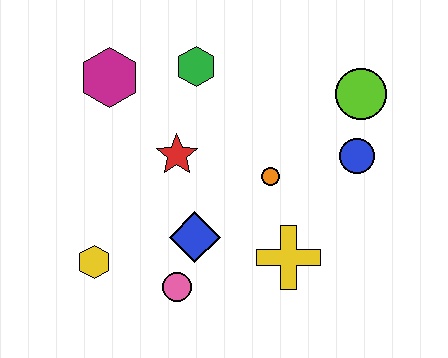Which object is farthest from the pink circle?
The lime circle is farthest from the pink circle.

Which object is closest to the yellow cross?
The orange circle is closest to the yellow cross.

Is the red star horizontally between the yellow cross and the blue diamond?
No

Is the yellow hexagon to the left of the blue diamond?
Yes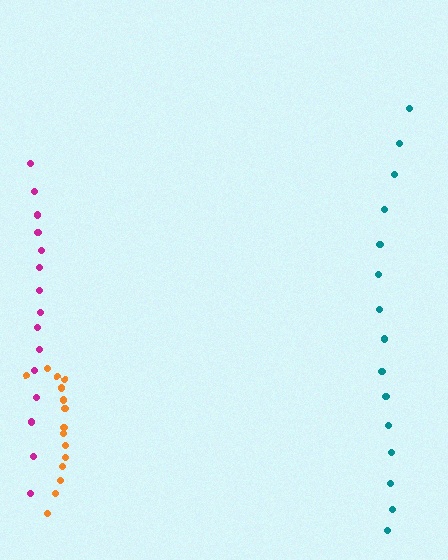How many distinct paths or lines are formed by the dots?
There are 3 distinct paths.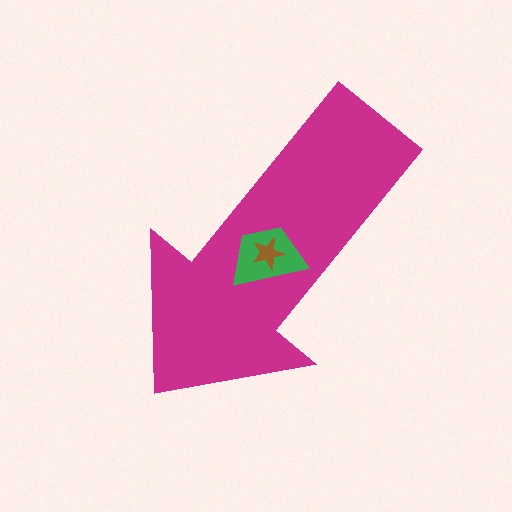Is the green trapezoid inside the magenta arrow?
Yes.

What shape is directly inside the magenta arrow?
The green trapezoid.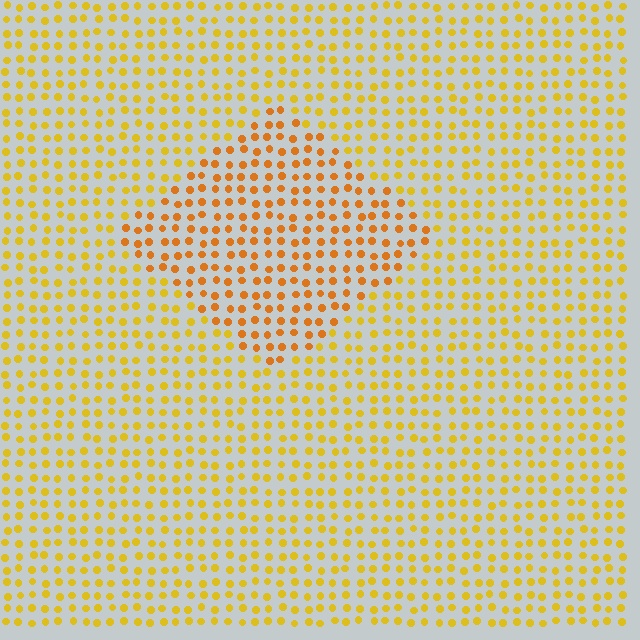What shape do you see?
I see a diamond.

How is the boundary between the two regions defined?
The boundary is defined purely by a slight shift in hue (about 23 degrees). Spacing, size, and orientation are identical on both sides.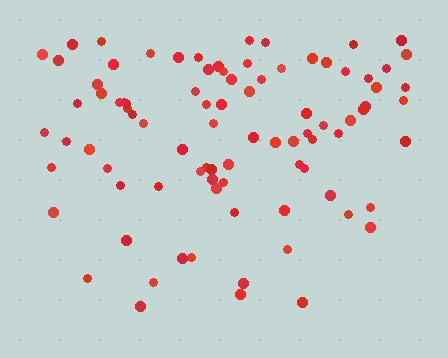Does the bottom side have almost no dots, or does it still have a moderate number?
Still a moderate number, just noticeably fewer than the top.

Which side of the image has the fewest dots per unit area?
The bottom.